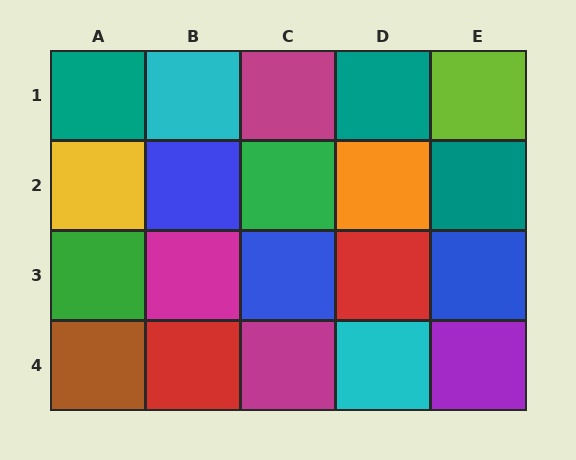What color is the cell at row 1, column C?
Magenta.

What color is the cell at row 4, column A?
Brown.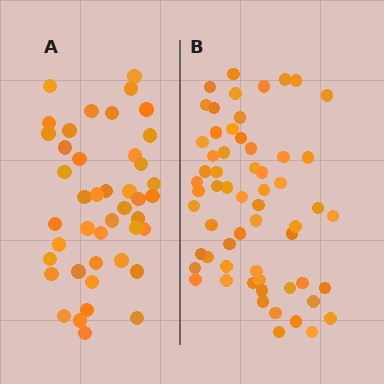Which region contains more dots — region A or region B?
Region B (the right region) has more dots.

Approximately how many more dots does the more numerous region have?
Region B has approximately 15 more dots than region A.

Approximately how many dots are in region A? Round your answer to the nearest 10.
About 40 dots. (The exact count is 43, which rounds to 40.)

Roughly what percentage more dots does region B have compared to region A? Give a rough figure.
About 40% more.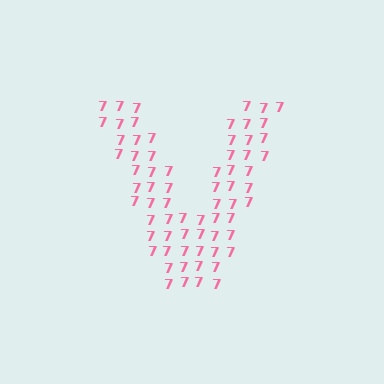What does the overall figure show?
The overall figure shows the letter V.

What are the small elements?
The small elements are digit 7's.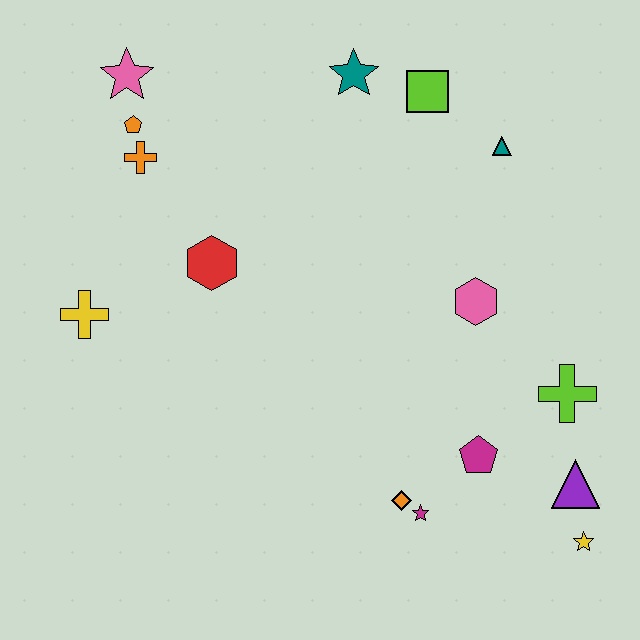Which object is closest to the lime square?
The teal star is closest to the lime square.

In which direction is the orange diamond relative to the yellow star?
The orange diamond is to the left of the yellow star.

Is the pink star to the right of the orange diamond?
No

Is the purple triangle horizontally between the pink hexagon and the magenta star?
No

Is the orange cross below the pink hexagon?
No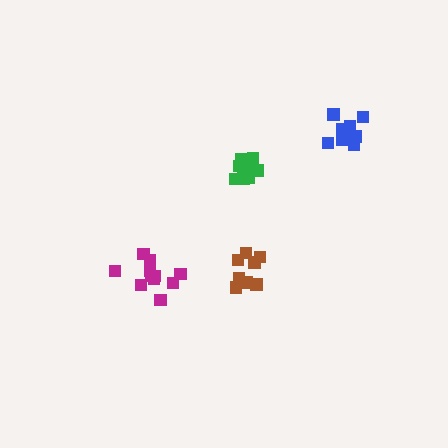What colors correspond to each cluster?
The clusters are colored: magenta, blue, brown, green.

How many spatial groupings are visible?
There are 4 spatial groupings.